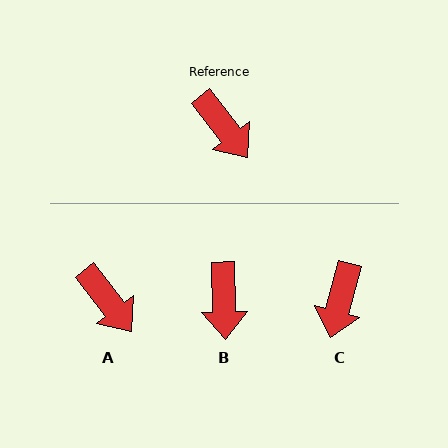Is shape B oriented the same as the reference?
No, it is off by about 36 degrees.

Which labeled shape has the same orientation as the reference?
A.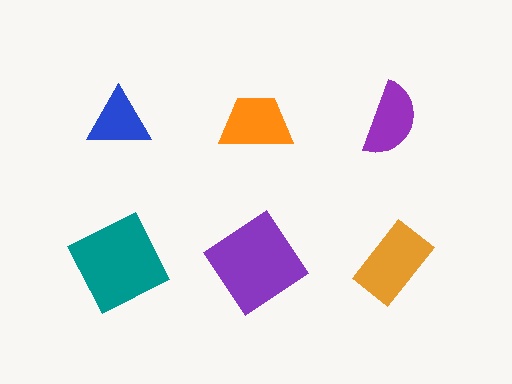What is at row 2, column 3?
An orange rectangle.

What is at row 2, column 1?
A teal square.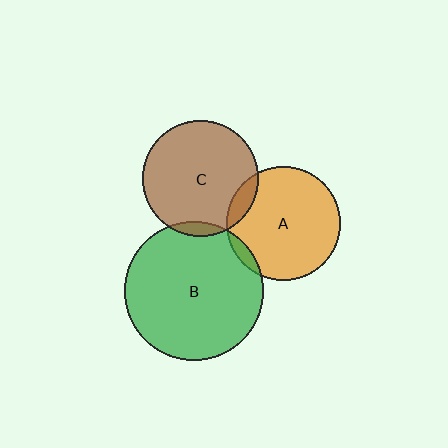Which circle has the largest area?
Circle B (green).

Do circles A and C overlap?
Yes.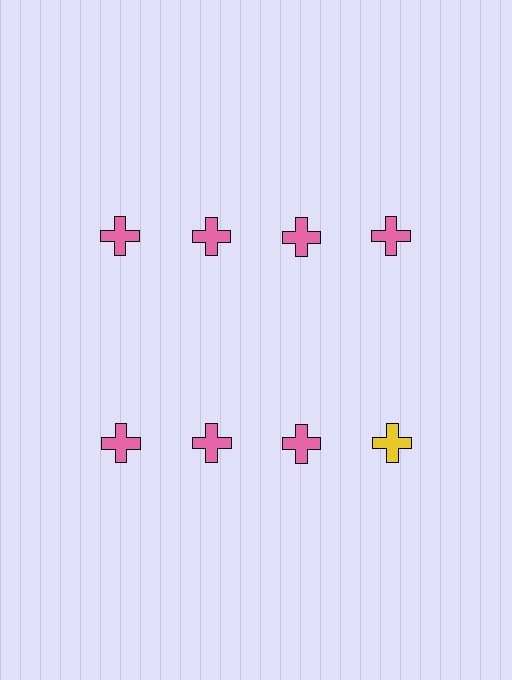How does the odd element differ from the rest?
It has a different color: yellow instead of pink.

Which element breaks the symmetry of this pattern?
The yellow cross in the second row, second from right column breaks the symmetry. All other shapes are pink crosses.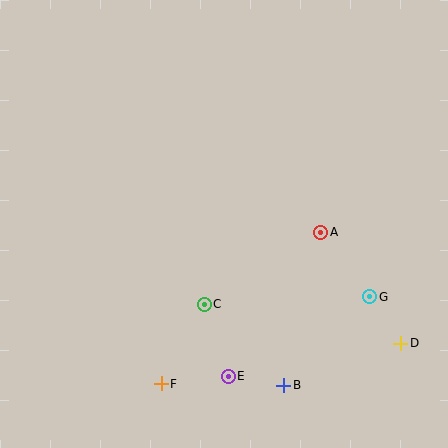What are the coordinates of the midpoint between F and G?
The midpoint between F and G is at (265, 340).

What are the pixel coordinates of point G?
Point G is at (370, 297).